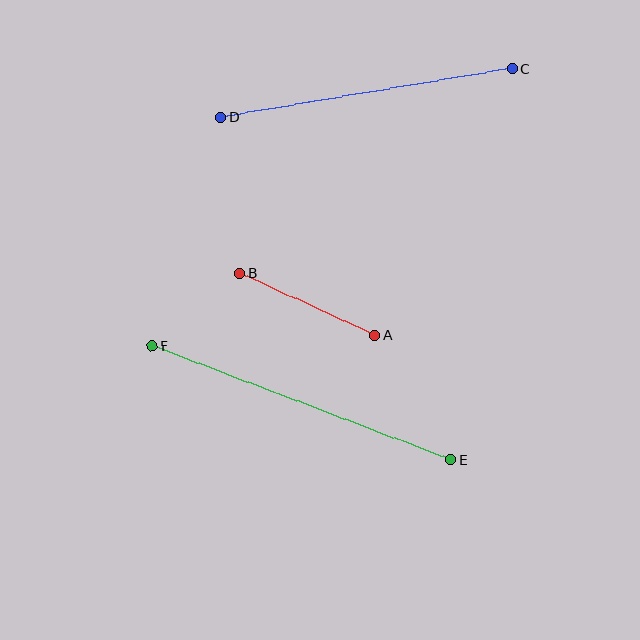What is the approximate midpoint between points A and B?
The midpoint is at approximately (307, 304) pixels.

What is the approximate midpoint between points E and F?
The midpoint is at approximately (301, 403) pixels.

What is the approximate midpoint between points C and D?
The midpoint is at approximately (366, 93) pixels.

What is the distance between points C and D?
The distance is approximately 296 pixels.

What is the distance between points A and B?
The distance is approximately 148 pixels.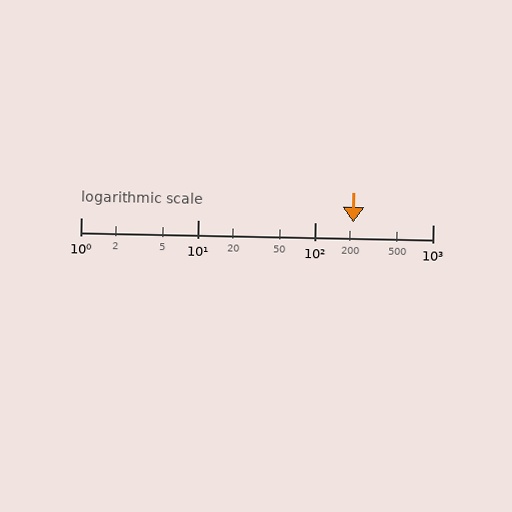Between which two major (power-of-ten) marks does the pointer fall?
The pointer is between 100 and 1000.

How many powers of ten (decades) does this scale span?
The scale spans 3 decades, from 1 to 1000.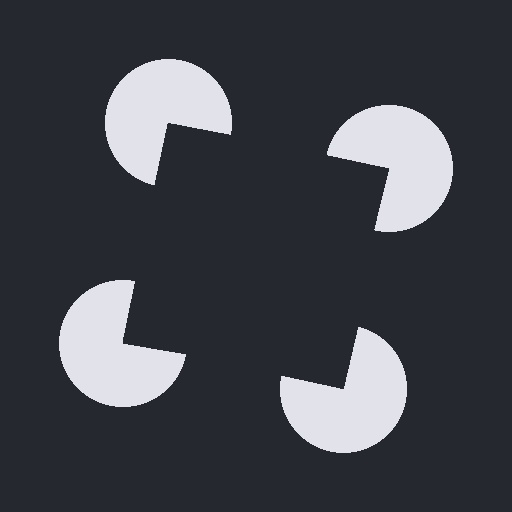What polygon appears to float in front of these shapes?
An illusory square — its edges are inferred from the aligned wedge cuts in the pac-man discs, not physically drawn.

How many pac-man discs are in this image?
There are 4 — one at each vertex of the illusory square.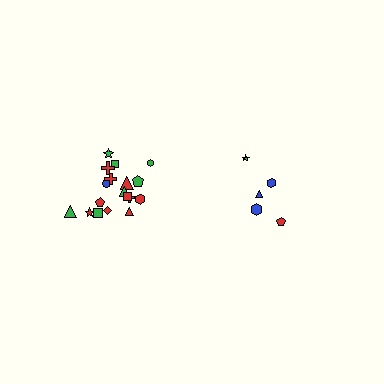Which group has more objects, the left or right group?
The left group.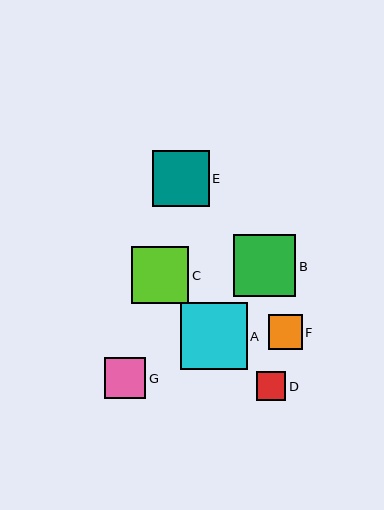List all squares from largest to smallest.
From largest to smallest: A, B, C, E, G, F, D.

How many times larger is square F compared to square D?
Square F is approximately 1.2 times the size of square D.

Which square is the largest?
Square A is the largest with a size of approximately 66 pixels.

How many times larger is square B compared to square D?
Square B is approximately 2.1 times the size of square D.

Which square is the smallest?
Square D is the smallest with a size of approximately 29 pixels.